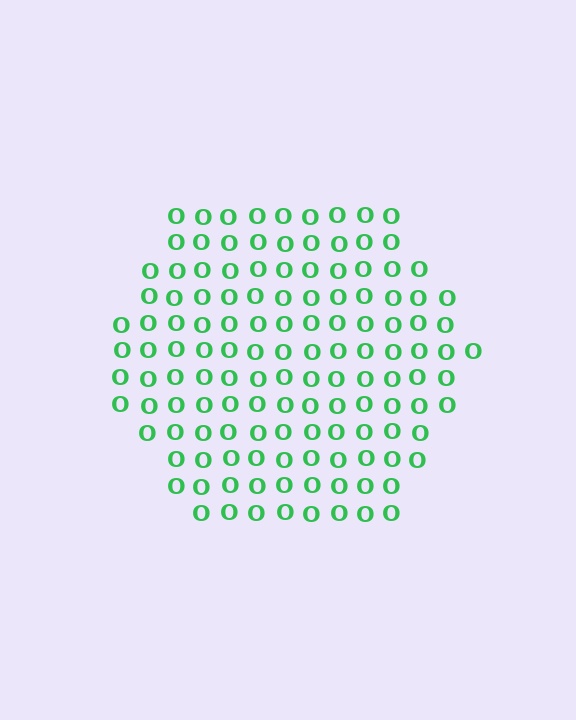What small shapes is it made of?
It is made of small letter O's.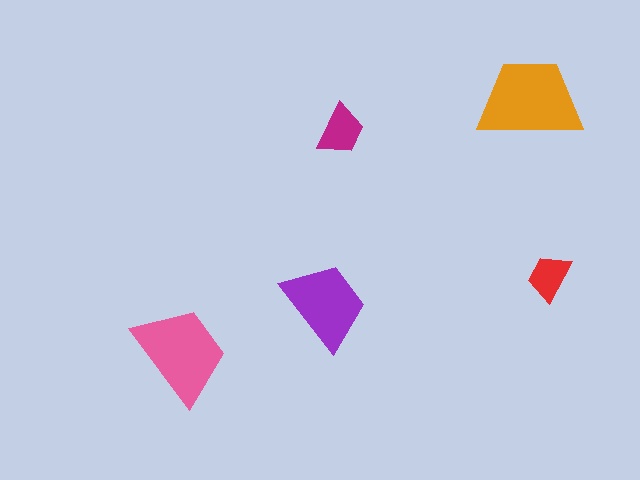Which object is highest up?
The orange trapezoid is topmost.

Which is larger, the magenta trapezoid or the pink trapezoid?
The pink one.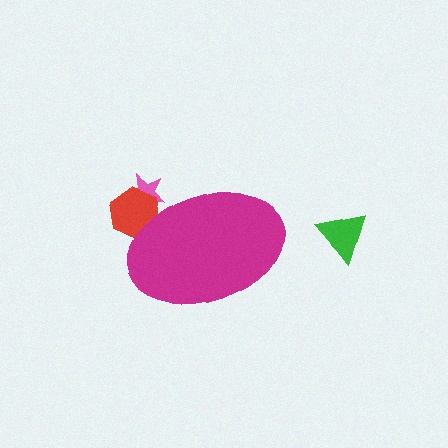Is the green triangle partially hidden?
No, the green triangle is fully visible.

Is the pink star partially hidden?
Yes, the pink star is partially hidden behind the magenta ellipse.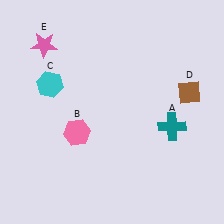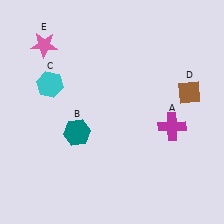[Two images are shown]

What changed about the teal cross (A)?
In Image 1, A is teal. In Image 2, it changed to magenta.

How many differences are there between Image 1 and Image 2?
There are 2 differences between the two images.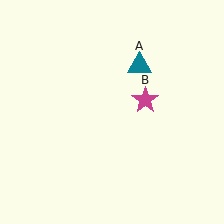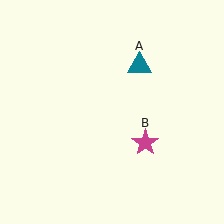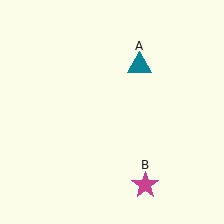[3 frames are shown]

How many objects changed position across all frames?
1 object changed position: magenta star (object B).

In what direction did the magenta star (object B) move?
The magenta star (object B) moved down.